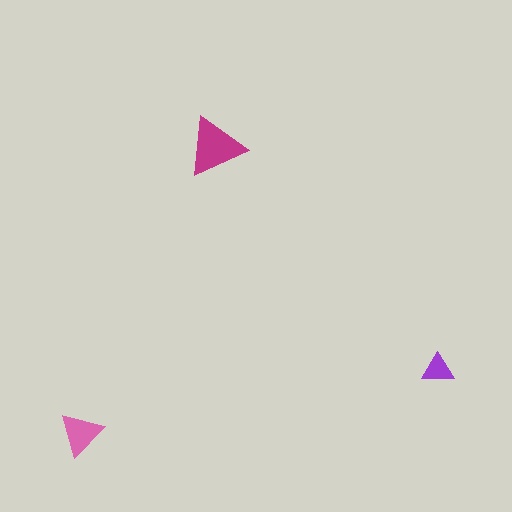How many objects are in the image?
There are 3 objects in the image.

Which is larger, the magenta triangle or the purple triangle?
The magenta one.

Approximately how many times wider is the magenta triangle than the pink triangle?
About 1.5 times wider.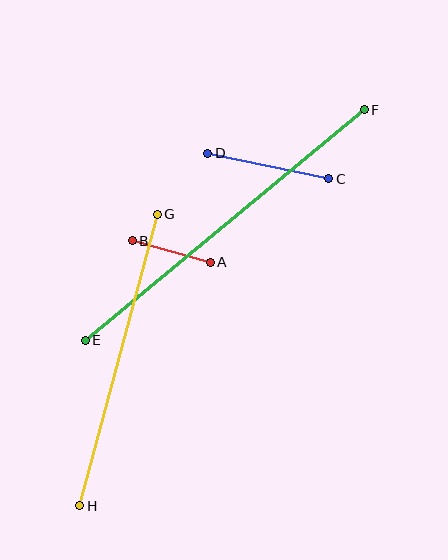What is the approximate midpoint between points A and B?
The midpoint is at approximately (171, 251) pixels.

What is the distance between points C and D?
The distance is approximately 124 pixels.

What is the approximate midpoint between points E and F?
The midpoint is at approximately (225, 225) pixels.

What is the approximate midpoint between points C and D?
The midpoint is at approximately (268, 166) pixels.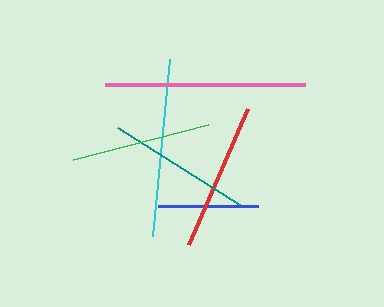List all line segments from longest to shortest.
From longest to shortest: pink, cyan, red, teal, green, blue.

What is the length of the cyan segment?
The cyan segment is approximately 178 pixels long.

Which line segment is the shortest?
The blue line is the shortest at approximately 100 pixels.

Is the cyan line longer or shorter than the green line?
The cyan line is longer than the green line.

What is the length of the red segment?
The red segment is approximately 149 pixels long.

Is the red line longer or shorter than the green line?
The red line is longer than the green line.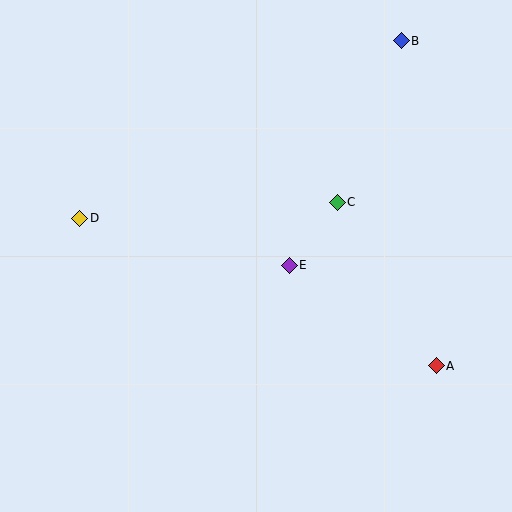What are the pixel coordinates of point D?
Point D is at (79, 218).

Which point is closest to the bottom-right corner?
Point A is closest to the bottom-right corner.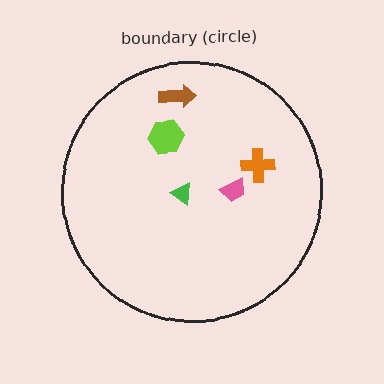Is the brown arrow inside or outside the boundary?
Inside.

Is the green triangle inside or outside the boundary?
Inside.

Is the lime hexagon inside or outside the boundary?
Inside.